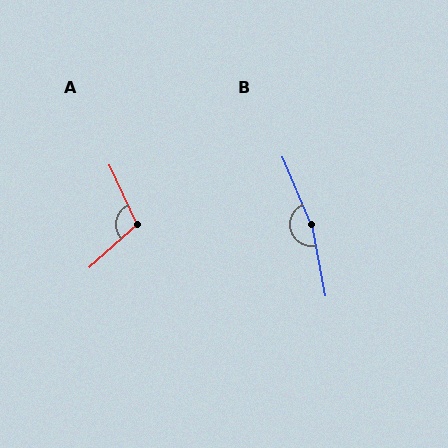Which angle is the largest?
B, at approximately 168 degrees.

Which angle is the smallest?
A, at approximately 106 degrees.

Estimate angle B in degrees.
Approximately 168 degrees.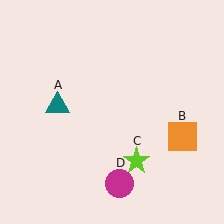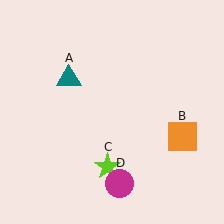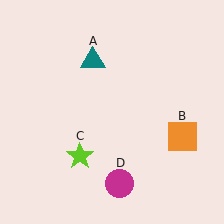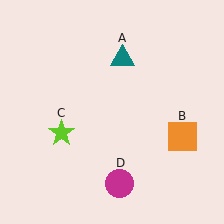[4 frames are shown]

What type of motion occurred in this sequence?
The teal triangle (object A), lime star (object C) rotated clockwise around the center of the scene.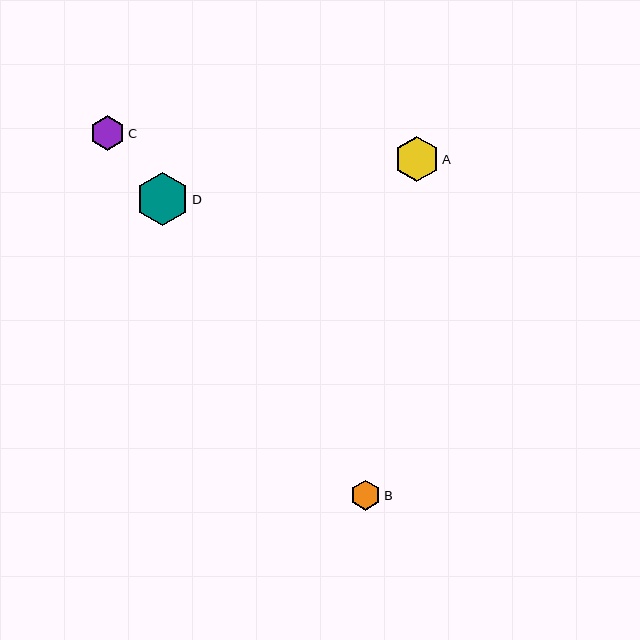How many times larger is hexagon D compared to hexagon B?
Hexagon D is approximately 1.8 times the size of hexagon B.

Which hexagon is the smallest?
Hexagon B is the smallest with a size of approximately 30 pixels.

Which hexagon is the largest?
Hexagon D is the largest with a size of approximately 53 pixels.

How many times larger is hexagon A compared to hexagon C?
Hexagon A is approximately 1.3 times the size of hexagon C.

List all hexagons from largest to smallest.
From largest to smallest: D, A, C, B.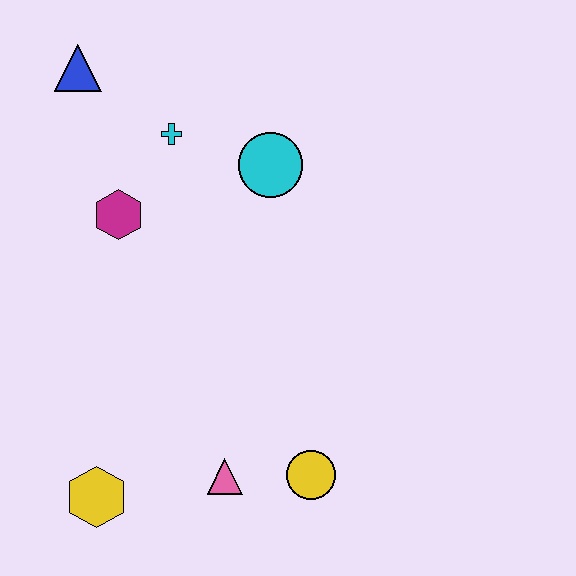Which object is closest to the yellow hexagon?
The pink triangle is closest to the yellow hexagon.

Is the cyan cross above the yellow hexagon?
Yes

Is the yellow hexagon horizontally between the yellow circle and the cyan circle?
No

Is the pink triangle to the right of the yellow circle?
No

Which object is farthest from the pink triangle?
The blue triangle is farthest from the pink triangle.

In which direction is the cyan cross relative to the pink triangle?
The cyan cross is above the pink triangle.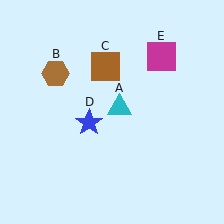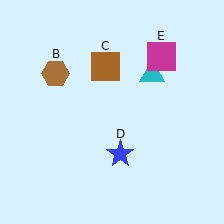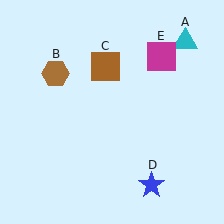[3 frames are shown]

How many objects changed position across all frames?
2 objects changed position: cyan triangle (object A), blue star (object D).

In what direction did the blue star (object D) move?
The blue star (object D) moved down and to the right.